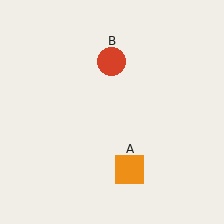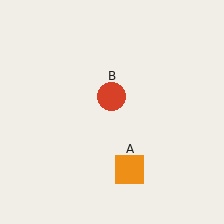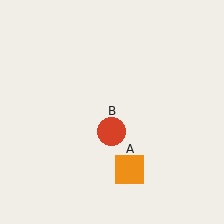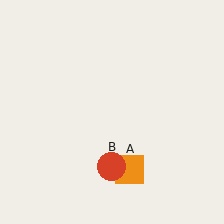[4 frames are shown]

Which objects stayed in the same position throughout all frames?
Orange square (object A) remained stationary.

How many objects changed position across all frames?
1 object changed position: red circle (object B).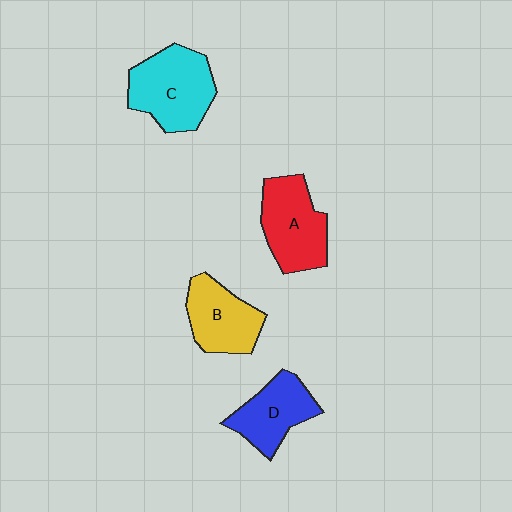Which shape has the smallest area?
Shape D (blue).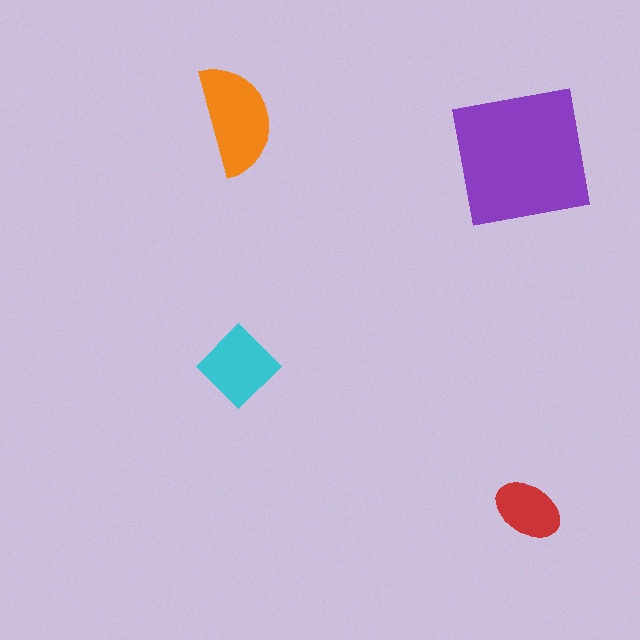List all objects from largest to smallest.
The purple square, the orange semicircle, the cyan diamond, the red ellipse.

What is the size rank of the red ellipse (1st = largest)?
4th.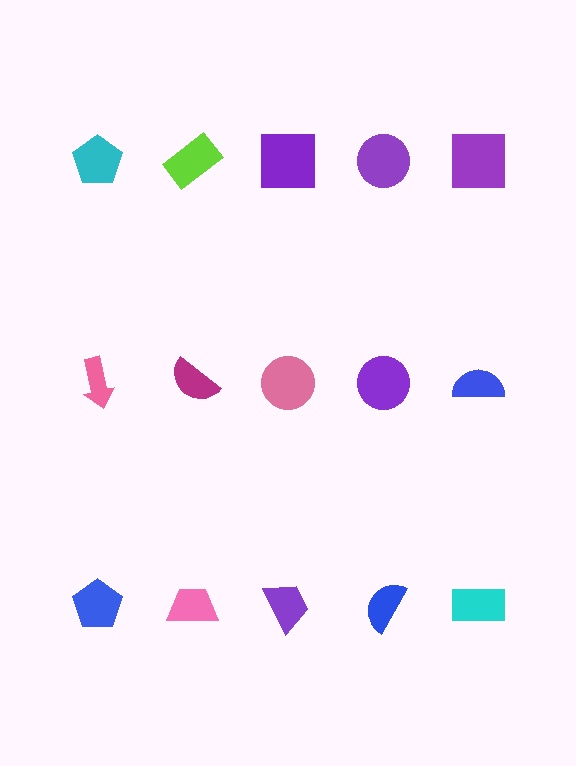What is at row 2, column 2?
A magenta semicircle.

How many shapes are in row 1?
5 shapes.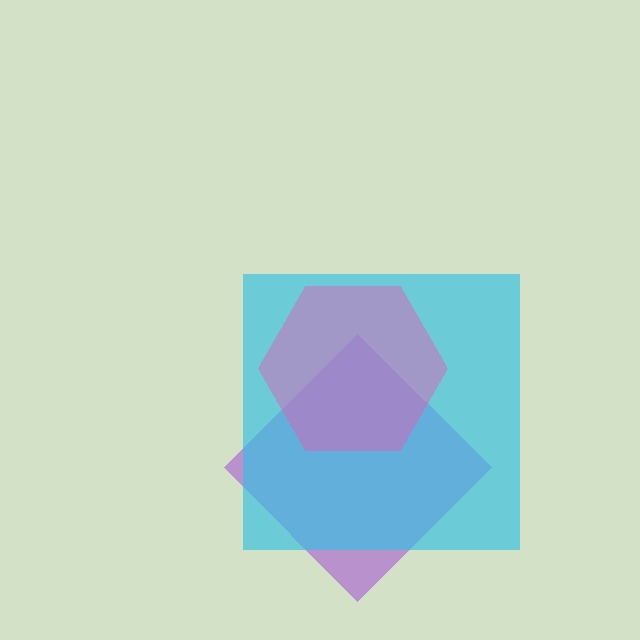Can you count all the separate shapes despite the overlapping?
Yes, there are 3 separate shapes.